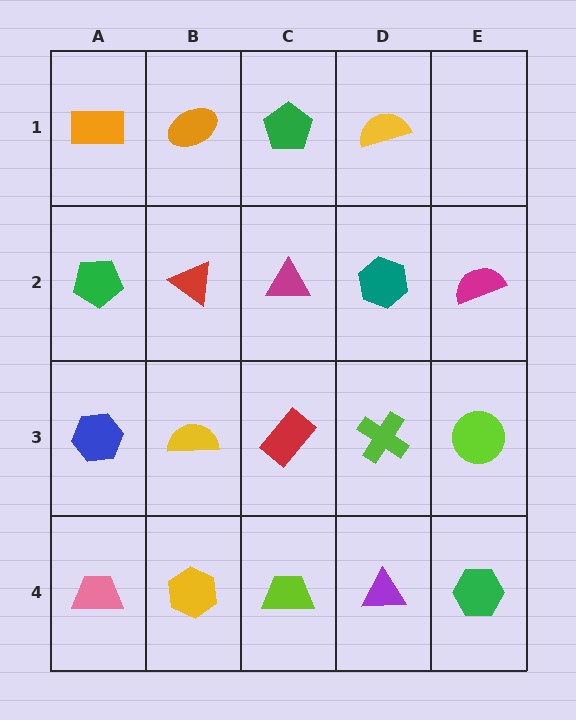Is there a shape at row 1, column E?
No, that cell is empty.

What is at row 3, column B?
A yellow semicircle.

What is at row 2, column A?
A green pentagon.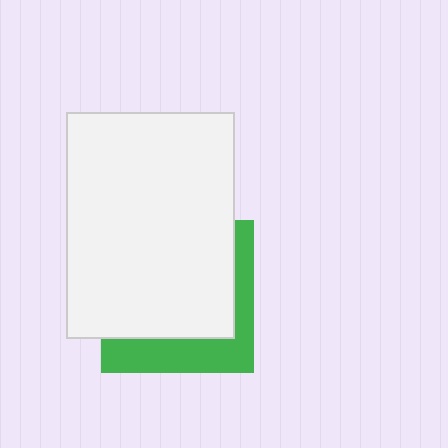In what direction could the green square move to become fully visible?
The green square could move toward the lower-right. That would shift it out from behind the white rectangle entirely.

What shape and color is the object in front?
The object in front is a white rectangle.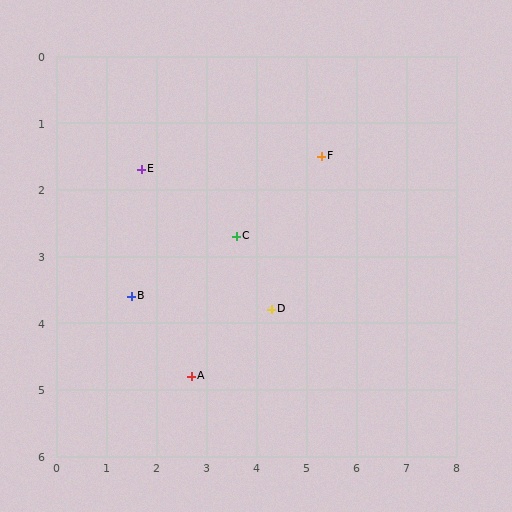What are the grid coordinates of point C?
Point C is at approximately (3.6, 2.7).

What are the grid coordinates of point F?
Point F is at approximately (5.3, 1.5).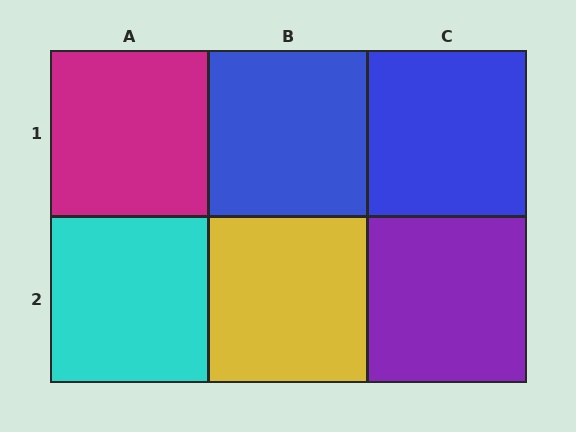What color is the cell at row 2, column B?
Yellow.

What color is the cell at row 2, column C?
Purple.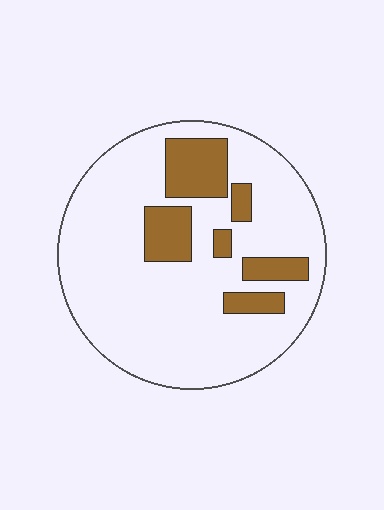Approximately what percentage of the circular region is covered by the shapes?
Approximately 20%.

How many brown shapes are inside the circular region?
6.